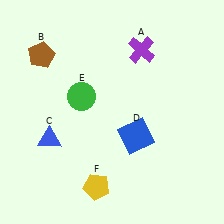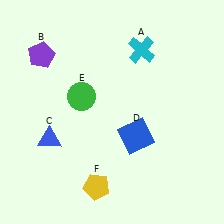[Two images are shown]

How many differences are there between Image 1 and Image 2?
There are 2 differences between the two images.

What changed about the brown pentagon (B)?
In Image 1, B is brown. In Image 2, it changed to purple.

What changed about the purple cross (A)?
In Image 1, A is purple. In Image 2, it changed to cyan.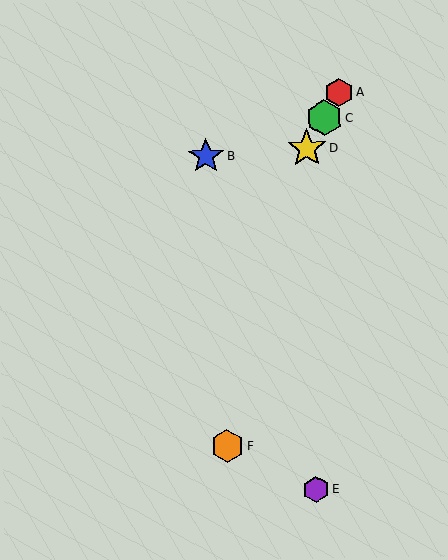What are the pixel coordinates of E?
Object E is at (316, 489).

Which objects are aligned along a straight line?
Objects A, C, D are aligned along a straight line.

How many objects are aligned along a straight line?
3 objects (A, C, D) are aligned along a straight line.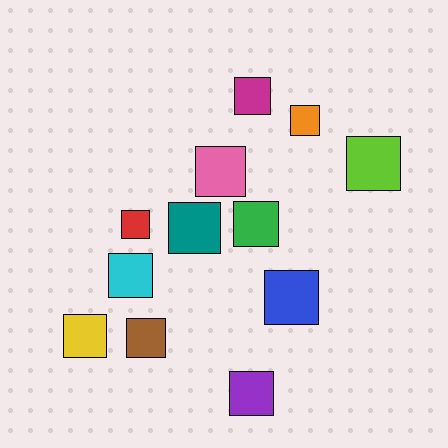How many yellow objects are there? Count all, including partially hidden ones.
There is 1 yellow object.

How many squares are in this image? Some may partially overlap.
There are 12 squares.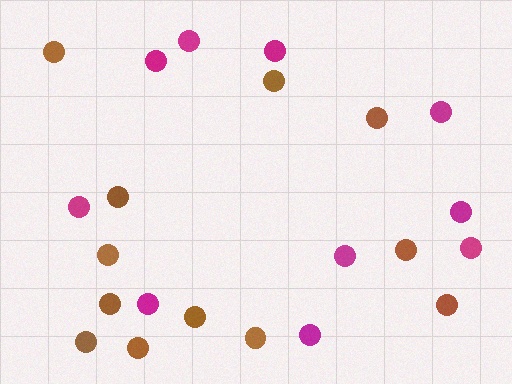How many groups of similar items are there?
There are 2 groups: one group of magenta circles (10) and one group of brown circles (12).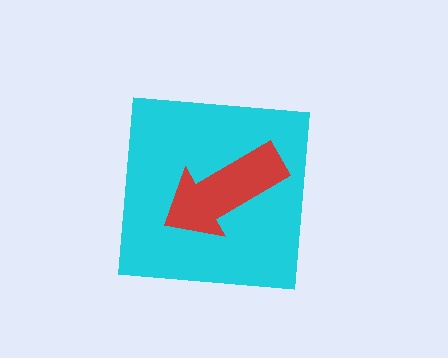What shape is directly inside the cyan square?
The red arrow.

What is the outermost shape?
The cyan square.